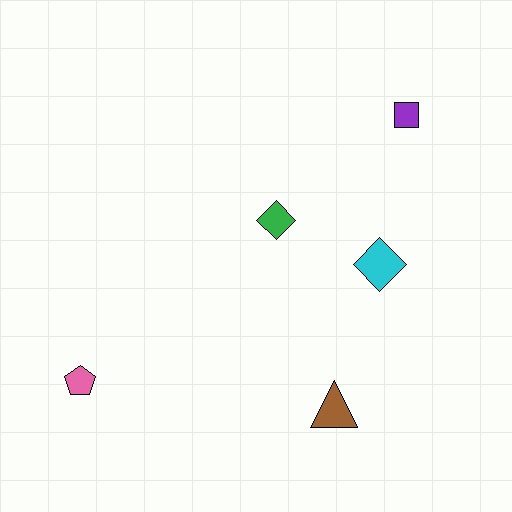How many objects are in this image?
There are 5 objects.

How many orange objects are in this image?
There are no orange objects.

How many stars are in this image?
There are no stars.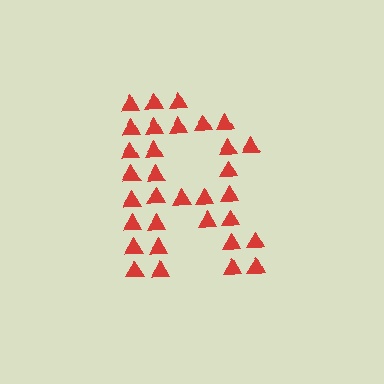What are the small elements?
The small elements are triangles.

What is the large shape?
The large shape is the letter R.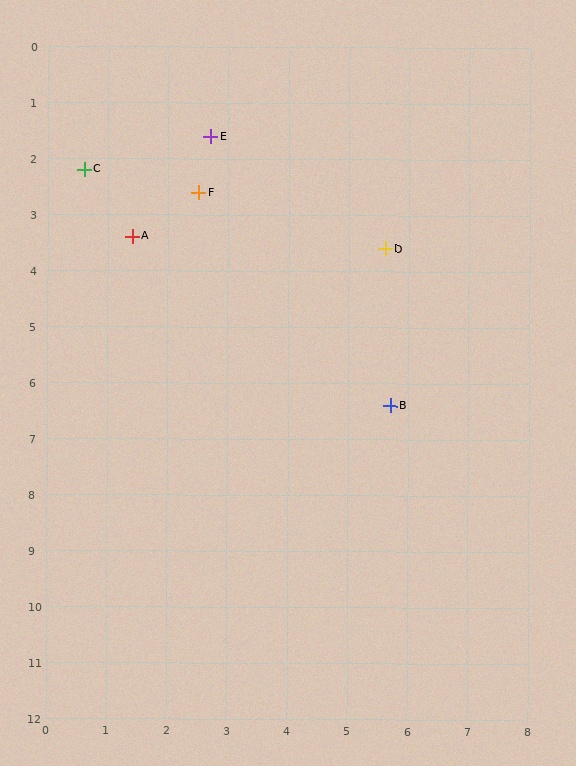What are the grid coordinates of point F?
Point F is at approximately (2.5, 2.6).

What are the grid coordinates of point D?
Point D is at approximately (5.6, 3.6).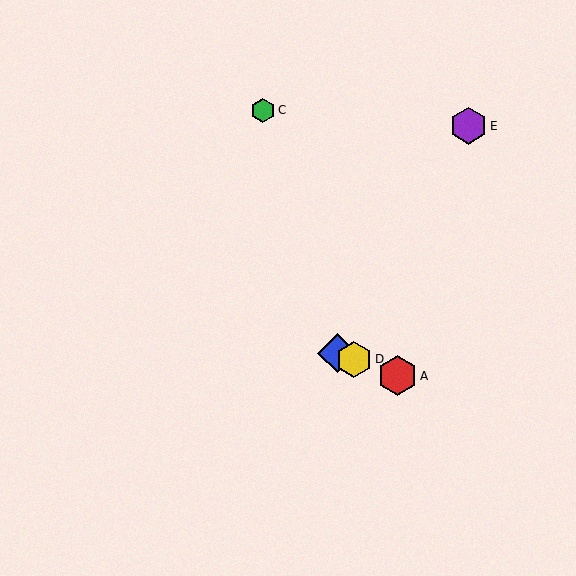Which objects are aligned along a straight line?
Objects A, B, D are aligned along a straight line.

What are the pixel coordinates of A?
Object A is at (397, 376).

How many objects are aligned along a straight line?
3 objects (A, B, D) are aligned along a straight line.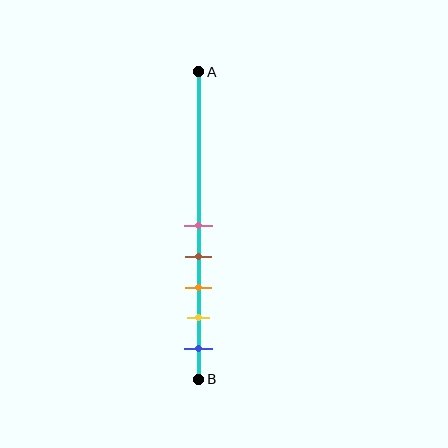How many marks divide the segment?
There are 5 marks dividing the segment.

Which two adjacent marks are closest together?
The pink and brown marks are the closest adjacent pair.